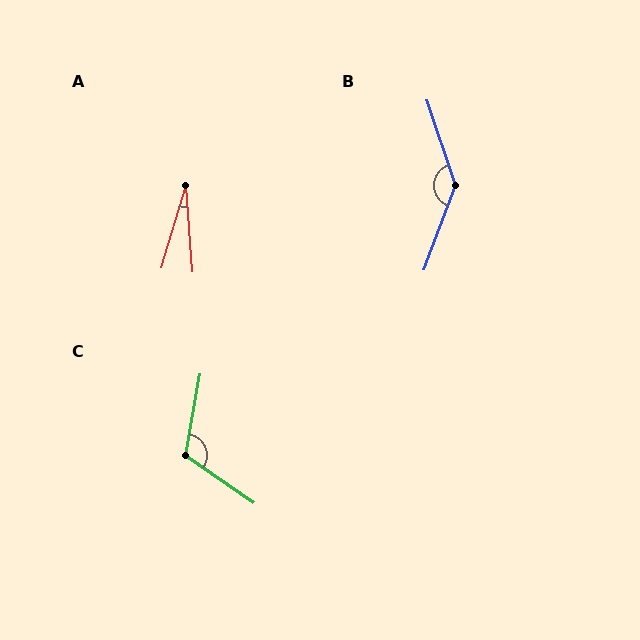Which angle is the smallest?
A, at approximately 21 degrees.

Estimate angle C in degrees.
Approximately 114 degrees.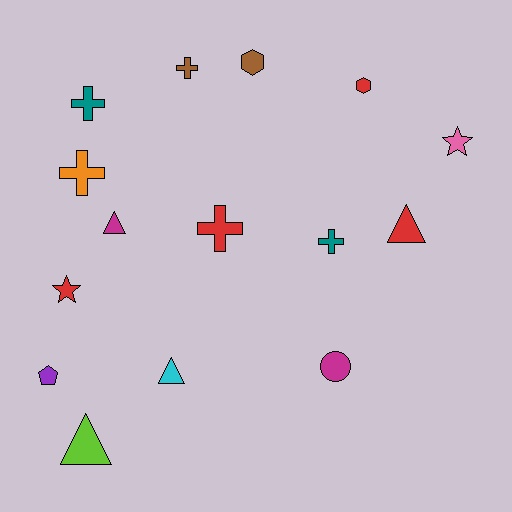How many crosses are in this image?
There are 5 crosses.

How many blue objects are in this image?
There are no blue objects.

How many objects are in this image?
There are 15 objects.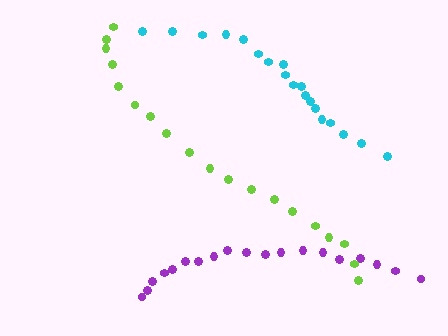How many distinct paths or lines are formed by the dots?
There are 3 distinct paths.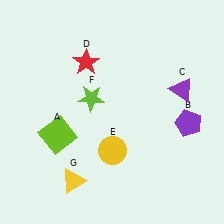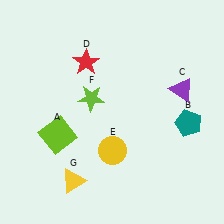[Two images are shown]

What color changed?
The pentagon (B) changed from purple in Image 1 to teal in Image 2.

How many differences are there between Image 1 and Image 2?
There is 1 difference between the two images.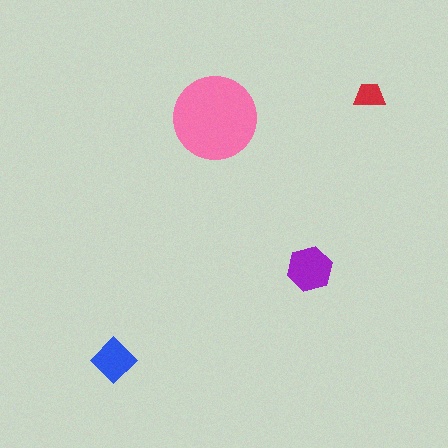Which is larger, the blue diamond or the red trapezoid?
The blue diamond.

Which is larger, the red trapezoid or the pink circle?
The pink circle.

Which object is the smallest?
The red trapezoid.